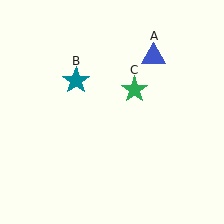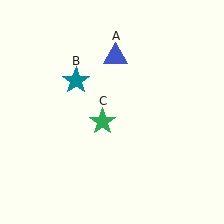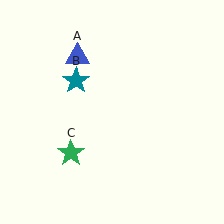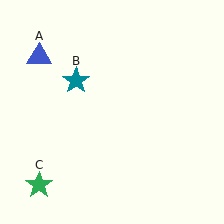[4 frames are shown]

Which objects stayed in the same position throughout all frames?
Teal star (object B) remained stationary.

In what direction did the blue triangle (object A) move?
The blue triangle (object A) moved left.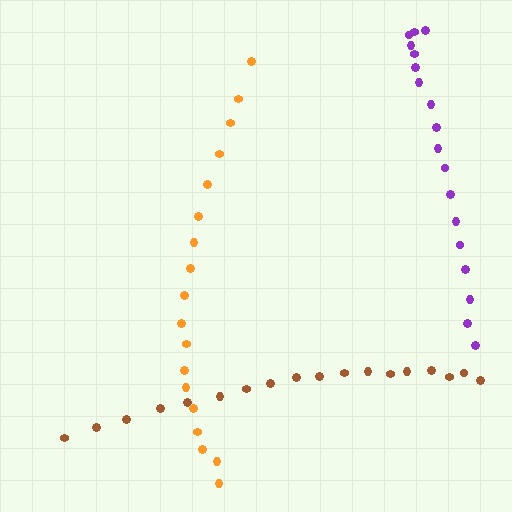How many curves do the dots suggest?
There are 3 distinct paths.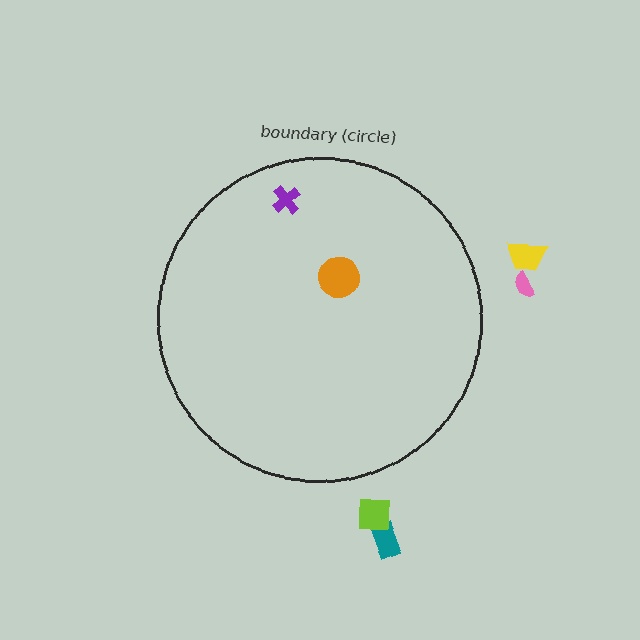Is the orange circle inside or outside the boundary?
Inside.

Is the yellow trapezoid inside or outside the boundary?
Outside.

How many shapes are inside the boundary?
2 inside, 4 outside.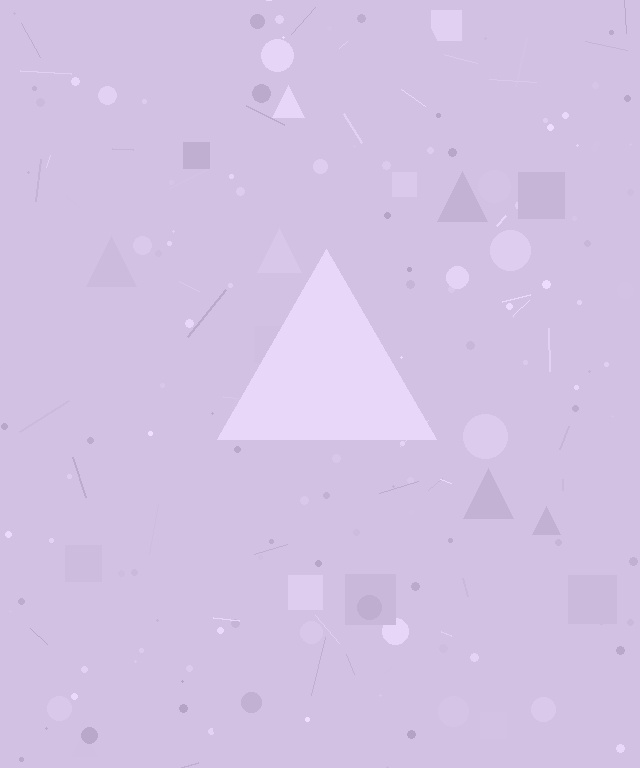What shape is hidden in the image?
A triangle is hidden in the image.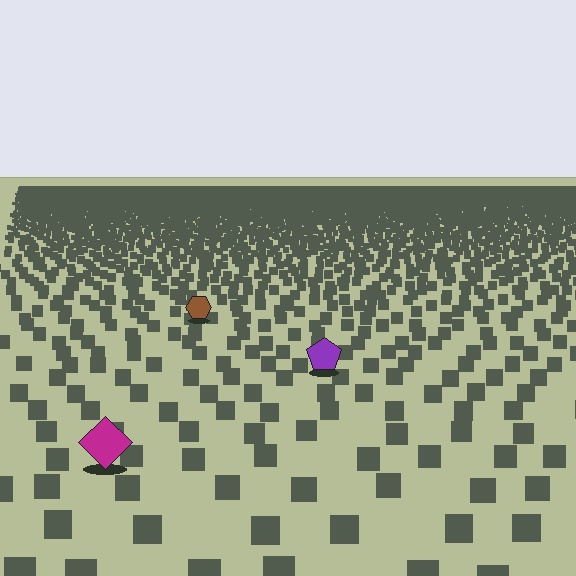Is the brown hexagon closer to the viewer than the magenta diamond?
No. The magenta diamond is closer — you can tell from the texture gradient: the ground texture is coarser near it.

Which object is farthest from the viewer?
The brown hexagon is farthest from the viewer. It appears smaller and the ground texture around it is denser.